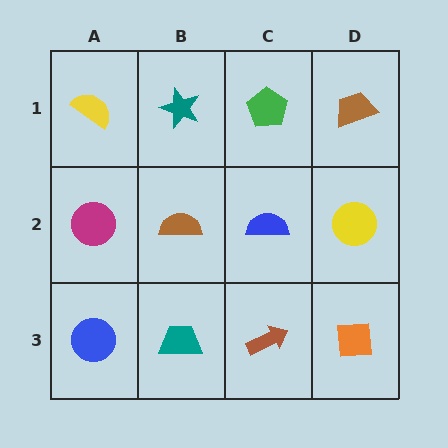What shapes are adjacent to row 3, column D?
A yellow circle (row 2, column D), a brown arrow (row 3, column C).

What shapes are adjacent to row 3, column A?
A magenta circle (row 2, column A), a teal trapezoid (row 3, column B).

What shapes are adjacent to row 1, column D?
A yellow circle (row 2, column D), a green pentagon (row 1, column C).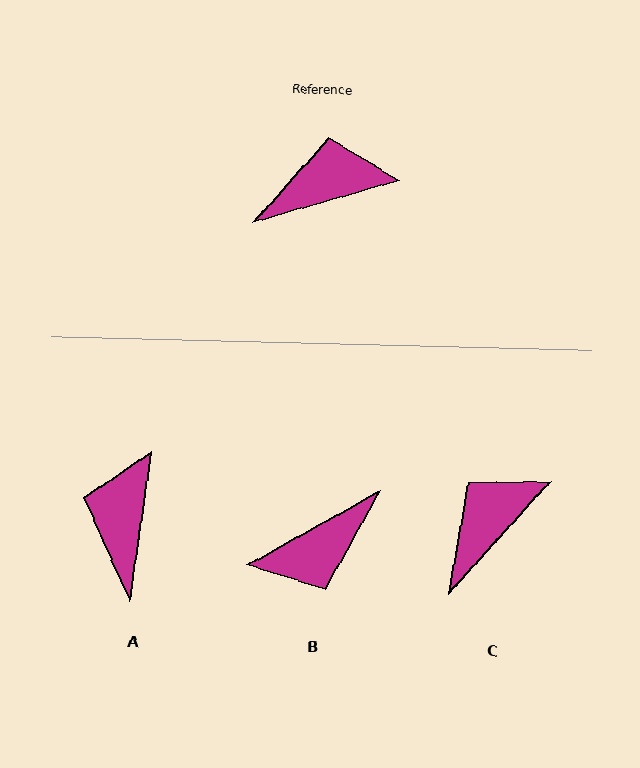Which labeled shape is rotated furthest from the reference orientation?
B, about 167 degrees away.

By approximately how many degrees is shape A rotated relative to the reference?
Approximately 65 degrees counter-clockwise.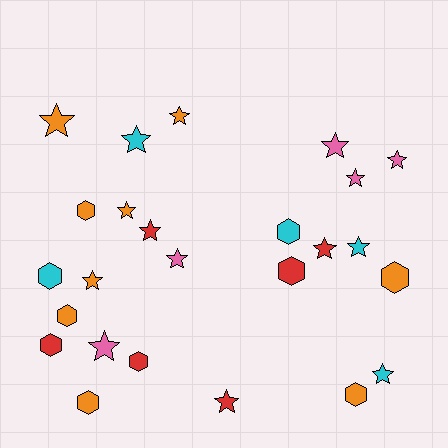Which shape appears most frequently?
Star, with 15 objects.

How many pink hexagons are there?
There are no pink hexagons.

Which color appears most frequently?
Orange, with 9 objects.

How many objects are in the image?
There are 25 objects.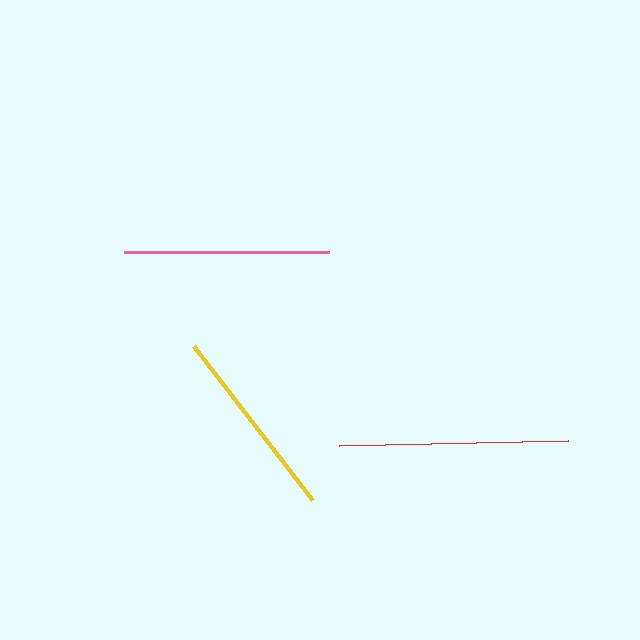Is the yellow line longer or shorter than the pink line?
The pink line is longer than the yellow line.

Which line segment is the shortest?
The yellow line is the shortest at approximately 194 pixels.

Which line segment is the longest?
The red line is the longest at approximately 228 pixels.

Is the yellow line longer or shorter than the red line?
The red line is longer than the yellow line.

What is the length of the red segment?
The red segment is approximately 228 pixels long.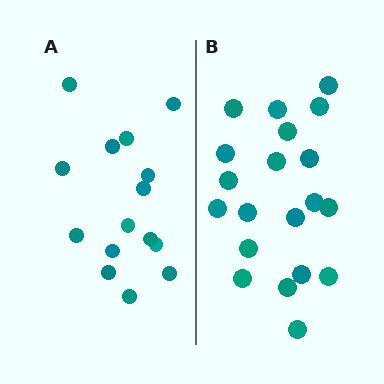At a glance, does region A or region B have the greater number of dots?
Region B (the right region) has more dots.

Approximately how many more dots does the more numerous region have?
Region B has about 5 more dots than region A.